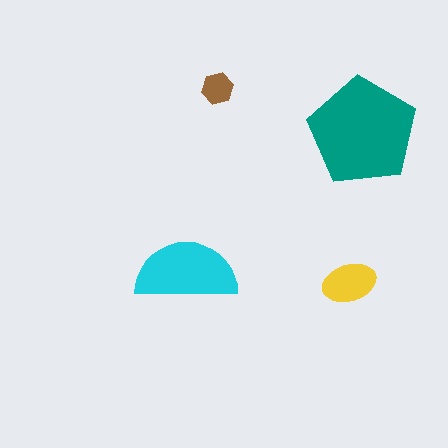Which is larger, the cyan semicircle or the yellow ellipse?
The cyan semicircle.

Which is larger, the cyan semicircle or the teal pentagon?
The teal pentagon.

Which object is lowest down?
The yellow ellipse is bottommost.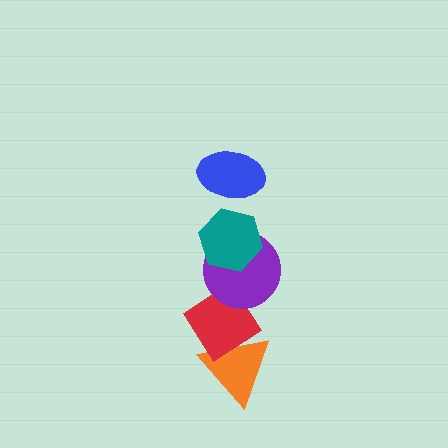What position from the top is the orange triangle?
The orange triangle is 5th from the top.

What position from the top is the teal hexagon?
The teal hexagon is 2nd from the top.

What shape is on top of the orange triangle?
The red diamond is on top of the orange triangle.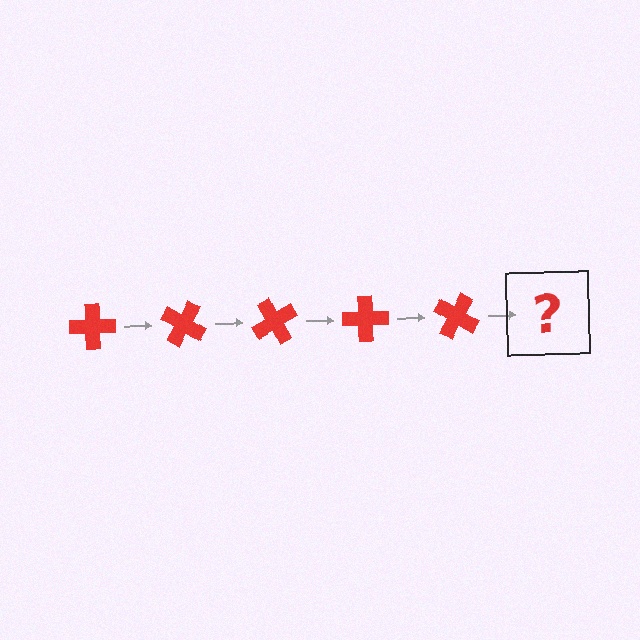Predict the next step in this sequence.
The next step is a red cross rotated 150 degrees.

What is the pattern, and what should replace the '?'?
The pattern is that the cross rotates 30 degrees each step. The '?' should be a red cross rotated 150 degrees.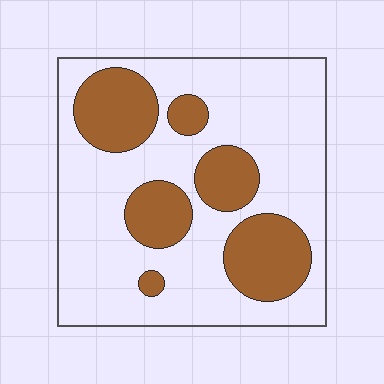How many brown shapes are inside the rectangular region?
6.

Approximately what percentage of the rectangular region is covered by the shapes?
Approximately 30%.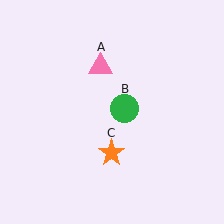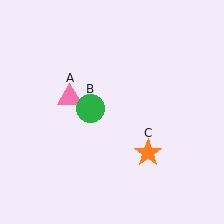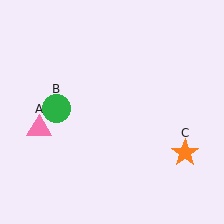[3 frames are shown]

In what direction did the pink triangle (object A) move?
The pink triangle (object A) moved down and to the left.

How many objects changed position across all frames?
3 objects changed position: pink triangle (object A), green circle (object B), orange star (object C).